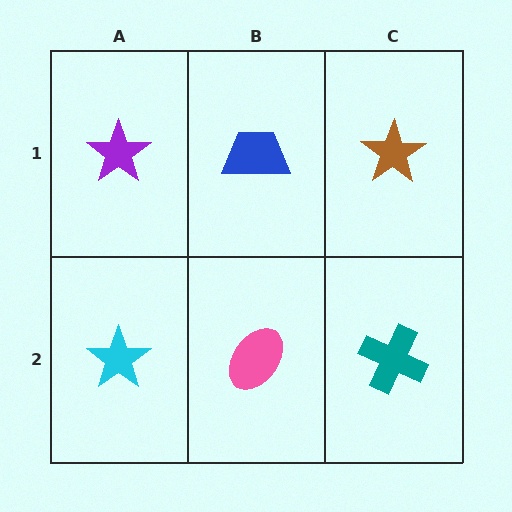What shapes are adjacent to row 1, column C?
A teal cross (row 2, column C), a blue trapezoid (row 1, column B).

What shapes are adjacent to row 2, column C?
A brown star (row 1, column C), a pink ellipse (row 2, column B).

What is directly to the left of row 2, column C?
A pink ellipse.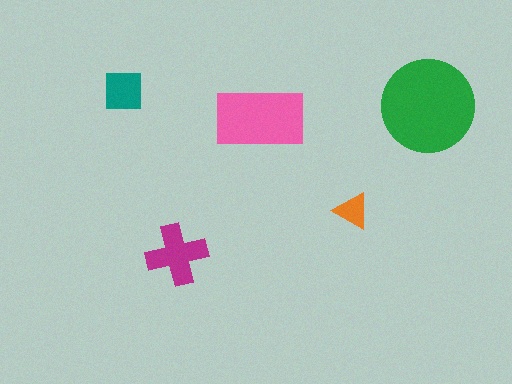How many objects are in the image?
There are 5 objects in the image.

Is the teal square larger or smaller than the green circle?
Smaller.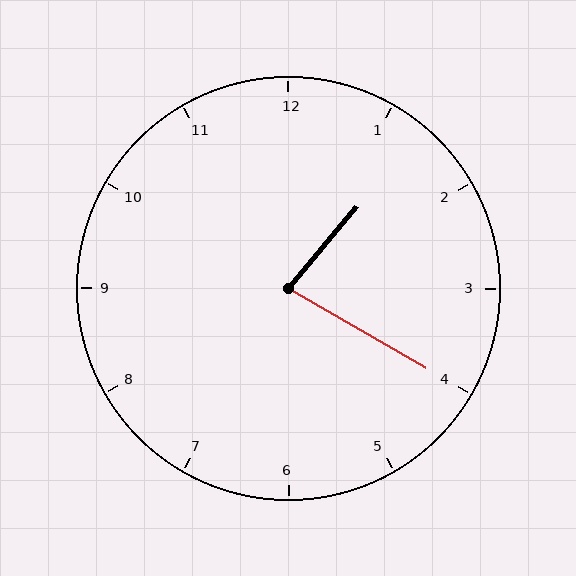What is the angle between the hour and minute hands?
Approximately 80 degrees.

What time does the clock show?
1:20.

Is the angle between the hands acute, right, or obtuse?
It is acute.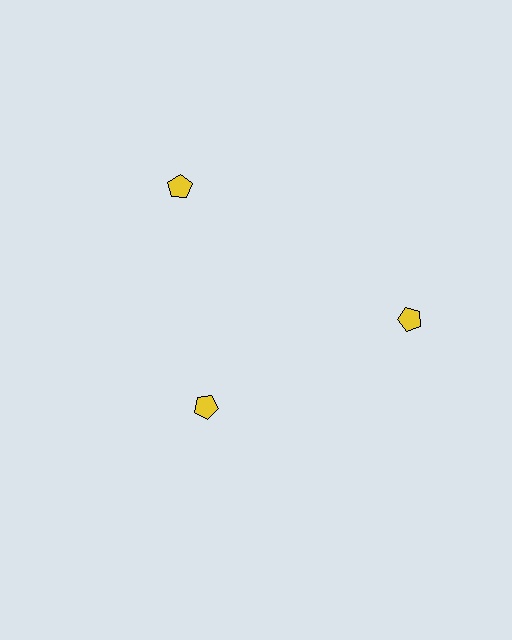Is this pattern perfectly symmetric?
No. The 3 yellow pentagons are arranged in a ring, but one element near the 7 o'clock position is pulled inward toward the center, breaking the 3-fold rotational symmetry.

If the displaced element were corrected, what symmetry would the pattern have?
It would have 3-fold rotational symmetry — the pattern would map onto itself every 120 degrees.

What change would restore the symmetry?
The symmetry would be restored by moving it outward, back onto the ring so that all 3 pentagons sit at equal angles and equal distance from the center.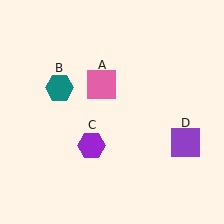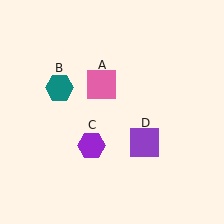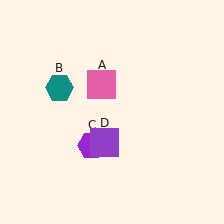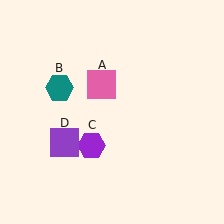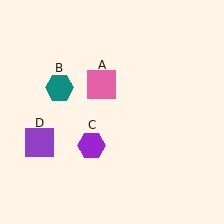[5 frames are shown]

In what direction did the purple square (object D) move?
The purple square (object D) moved left.